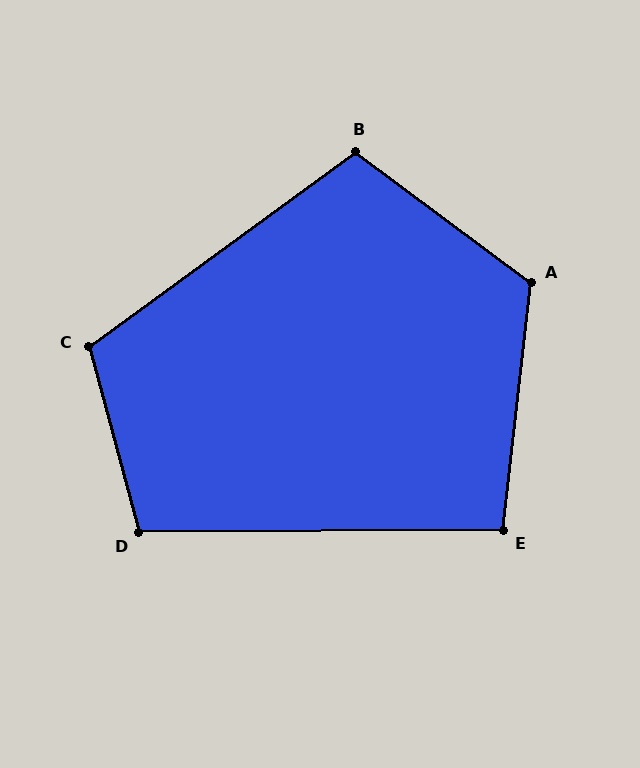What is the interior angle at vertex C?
Approximately 111 degrees (obtuse).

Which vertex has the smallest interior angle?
E, at approximately 97 degrees.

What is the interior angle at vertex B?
Approximately 107 degrees (obtuse).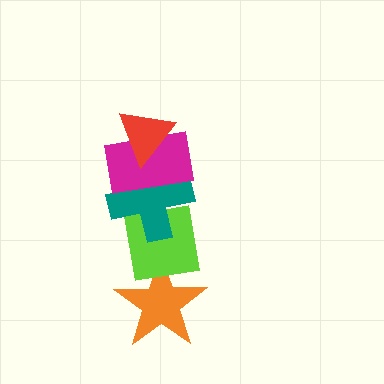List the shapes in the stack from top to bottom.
From top to bottom: the red triangle, the magenta rectangle, the teal cross, the lime square, the orange star.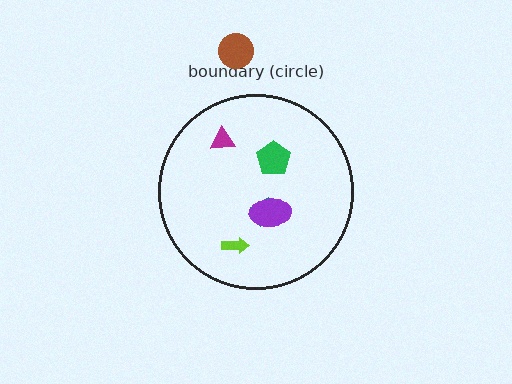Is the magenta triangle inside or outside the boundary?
Inside.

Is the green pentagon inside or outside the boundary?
Inside.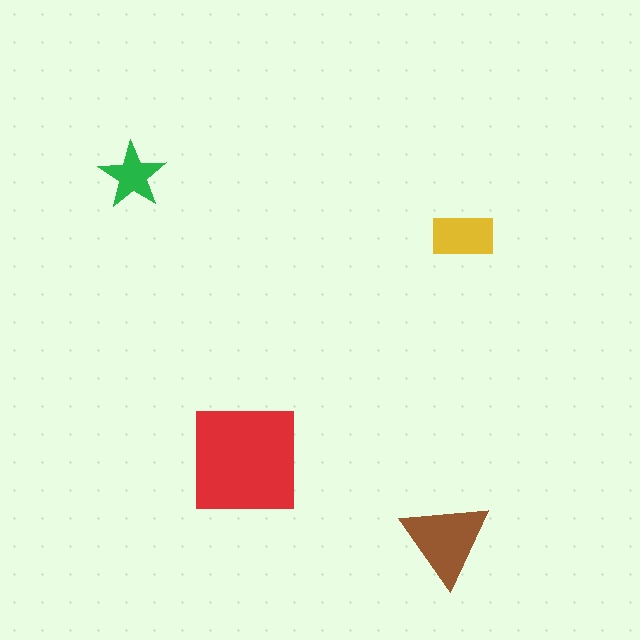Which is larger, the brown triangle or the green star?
The brown triangle.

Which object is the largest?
The red square.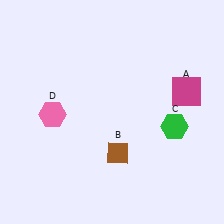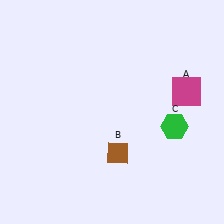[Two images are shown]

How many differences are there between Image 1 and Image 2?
There is 1 difference between the two images.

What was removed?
The pink hexagon (D) was removed in Image 2.